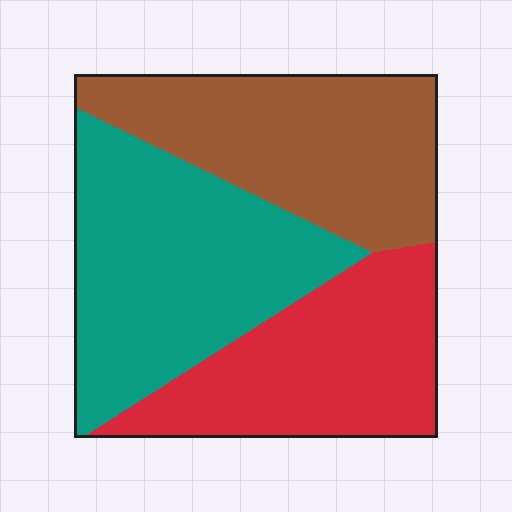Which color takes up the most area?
Teal, at roughly 40%.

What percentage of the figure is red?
Red takes up between a sixth and a third of the figure.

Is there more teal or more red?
Teal.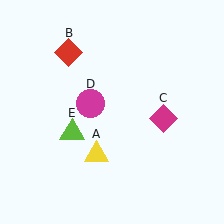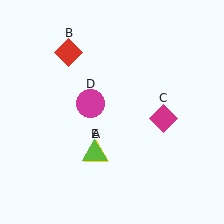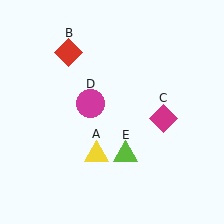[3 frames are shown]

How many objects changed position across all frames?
1 object changed position: lime triangle (object E).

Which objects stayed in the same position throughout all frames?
Yellow triangle (object A) and red diamond (object B) and magenta diamond (object C) and magenta circle (object D) remained stationary.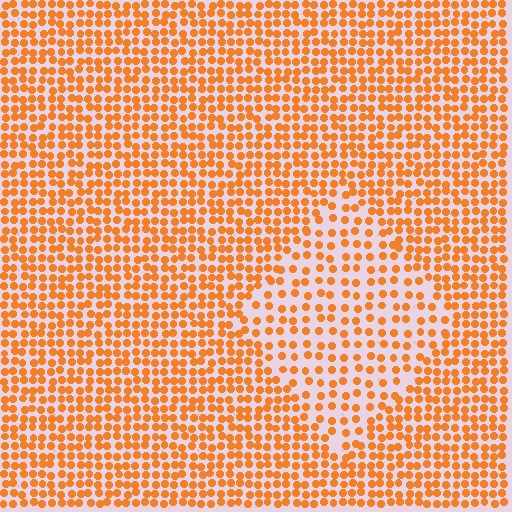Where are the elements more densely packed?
The elements are more densely packed outside the diamond boundary.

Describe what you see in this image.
The image contains small orange elements arranged at two different densities. A diamond-shaped region is visible where the elements are less densely packed than the surrounding area.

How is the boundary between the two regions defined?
The boundary is defined by a change in element density (approximately 1.8x ratio). All elements are the same color, size, and shape.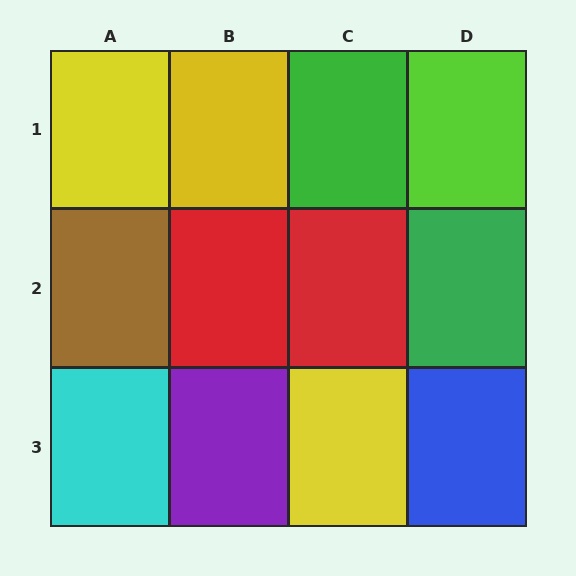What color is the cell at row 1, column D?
Lime.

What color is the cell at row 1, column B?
Yellow.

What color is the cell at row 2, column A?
Brown.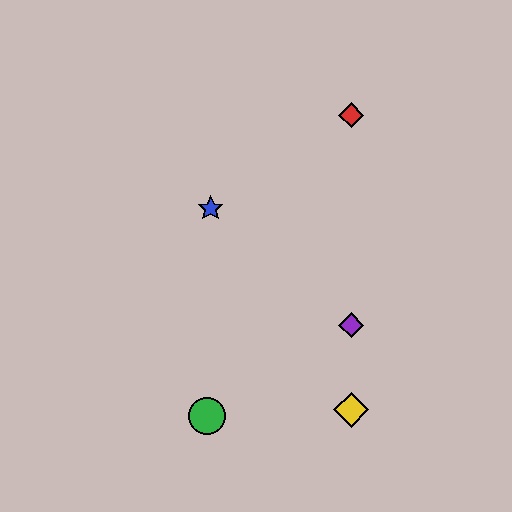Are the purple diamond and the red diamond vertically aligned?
Yes, both are at x≈351.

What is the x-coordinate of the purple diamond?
The purple diamond is at x≈351.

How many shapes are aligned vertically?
3 shapes (the red diamond, the yellow diamond, the purple diamond) are aligned vertically.